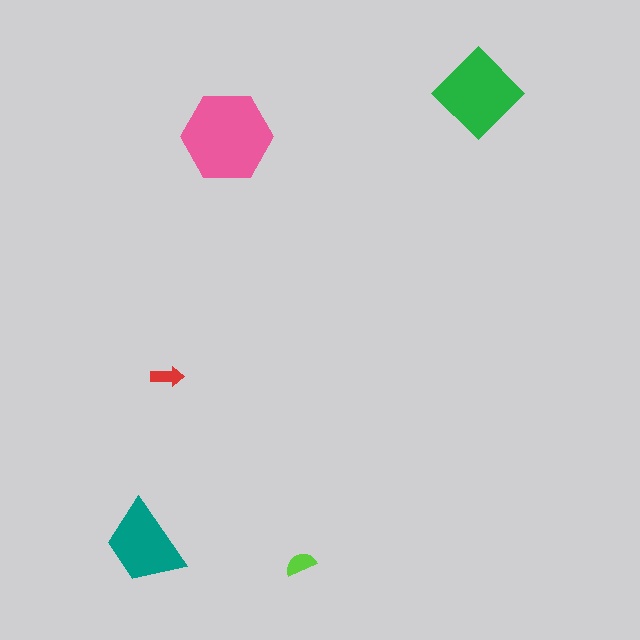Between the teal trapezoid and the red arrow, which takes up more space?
The teal trapezoid.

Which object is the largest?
The pink hexagon.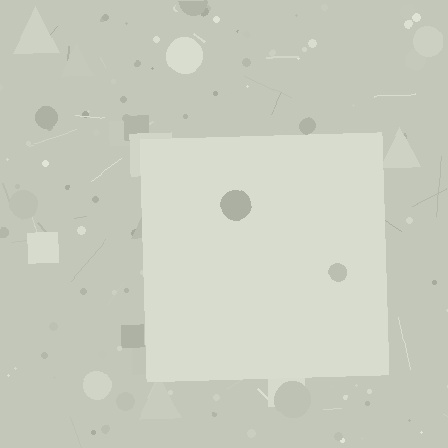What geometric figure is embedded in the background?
A square is embedded in the background.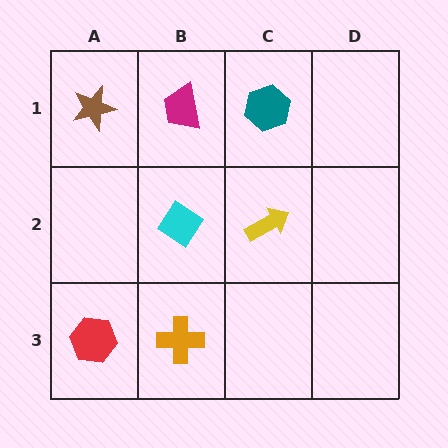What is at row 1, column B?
A magenta trapezoid.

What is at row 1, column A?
A brown star.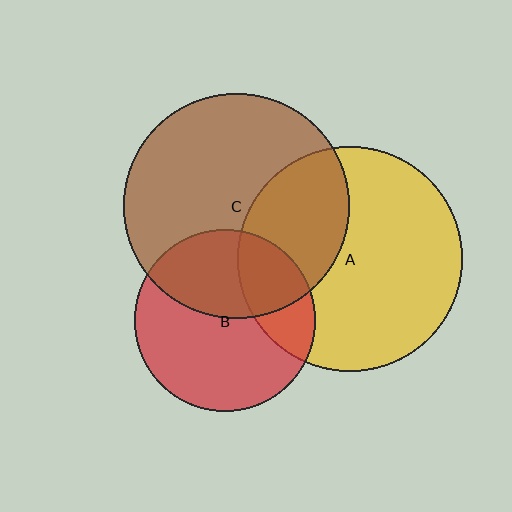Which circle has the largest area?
Circle C (brown).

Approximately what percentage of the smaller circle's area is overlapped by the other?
Approximately 35%.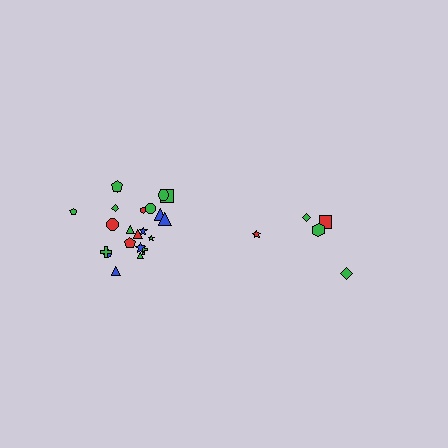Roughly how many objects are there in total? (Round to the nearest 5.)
Roughly 25 objects in total.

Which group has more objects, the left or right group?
The left group.